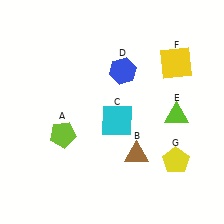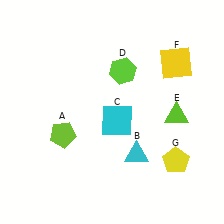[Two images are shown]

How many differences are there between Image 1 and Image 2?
There are 2 differences between the two images.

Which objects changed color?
B changed from brown to cyan. D changed from blue to lime.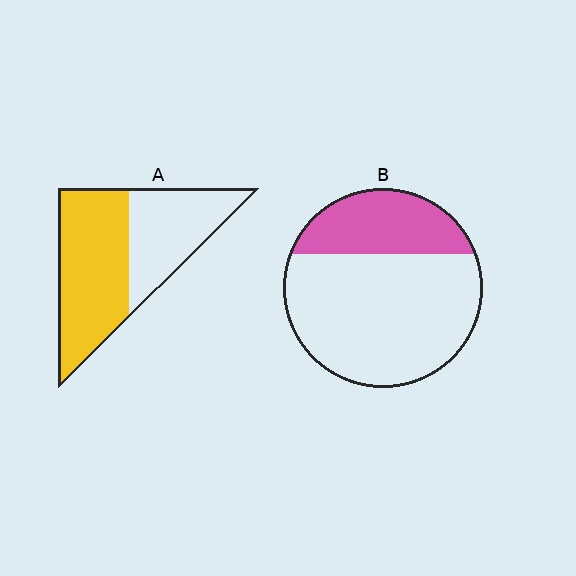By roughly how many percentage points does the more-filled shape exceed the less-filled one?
By roughly 30 percentage points (A over B).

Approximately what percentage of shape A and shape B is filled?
A is approximately 60% and B is approximately 30%.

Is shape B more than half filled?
No.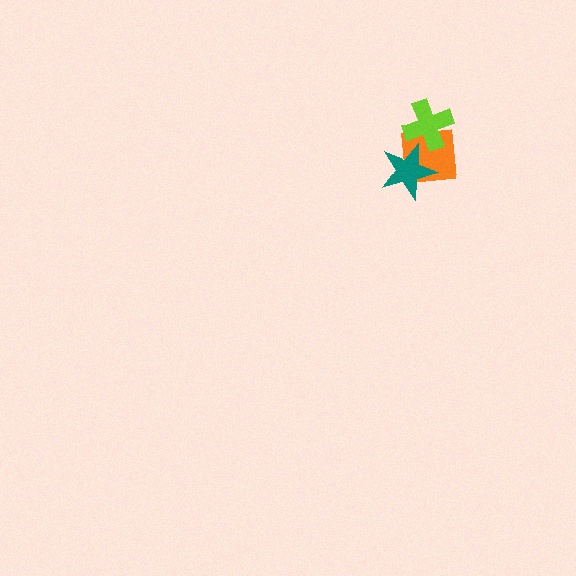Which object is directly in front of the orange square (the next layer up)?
The teal star is directly in front of the orange square.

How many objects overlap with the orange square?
2 objects overlap with the orange square.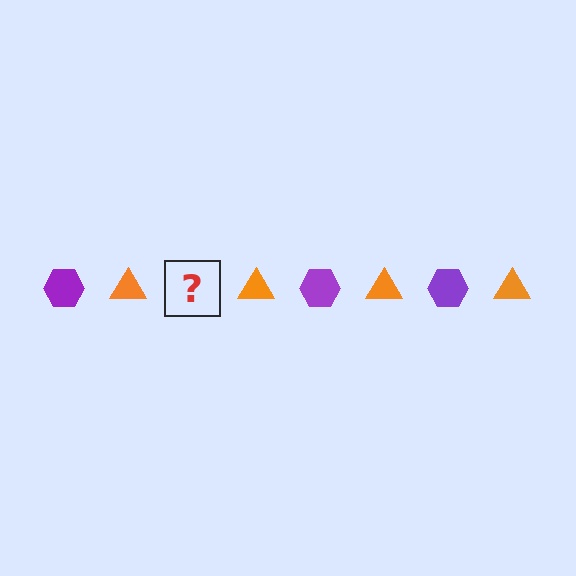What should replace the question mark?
The question mark should be replaced with a purple hexagon.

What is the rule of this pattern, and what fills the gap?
The rule is that the pattern alternates between purple hexagon and orange triangle. The gap should be filled with a purple hexagon.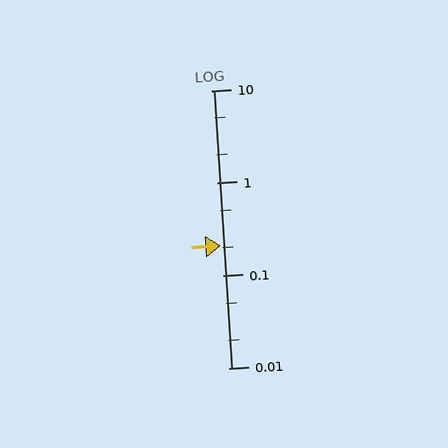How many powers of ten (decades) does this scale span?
The scale spans 3 decades, from 0.01 to 10.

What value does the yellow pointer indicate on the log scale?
The pointer indicates approximately 0.21.